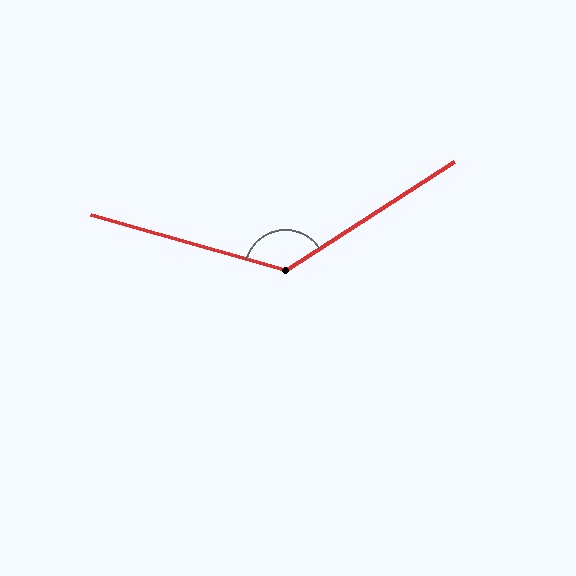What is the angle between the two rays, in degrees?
Approximately 132 degrees.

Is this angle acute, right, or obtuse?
It is obtuse.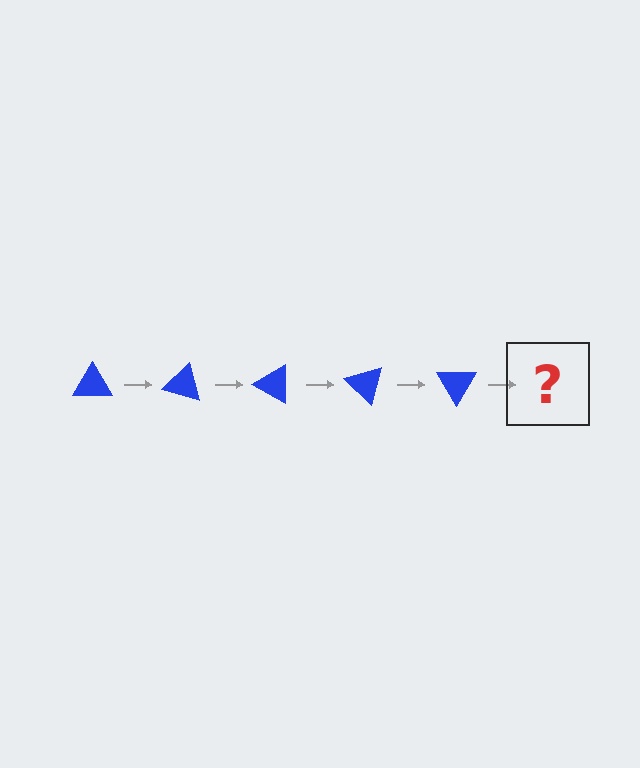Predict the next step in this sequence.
The next step is a blue triangle rotated 75 degrees.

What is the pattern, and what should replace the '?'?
The pattern is that the triangle rotates 15 degrees each step. The '?' should be a blue triangle rotated 75 degrees.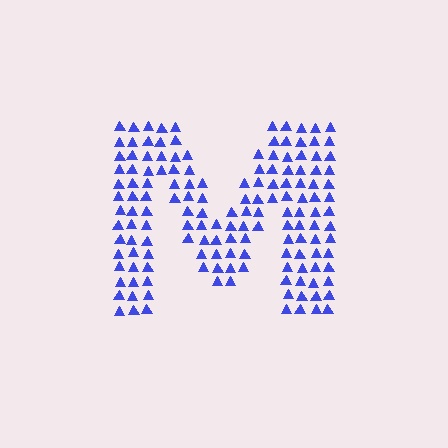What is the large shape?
The large shape is the letter M.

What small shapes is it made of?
It is made of small triangles.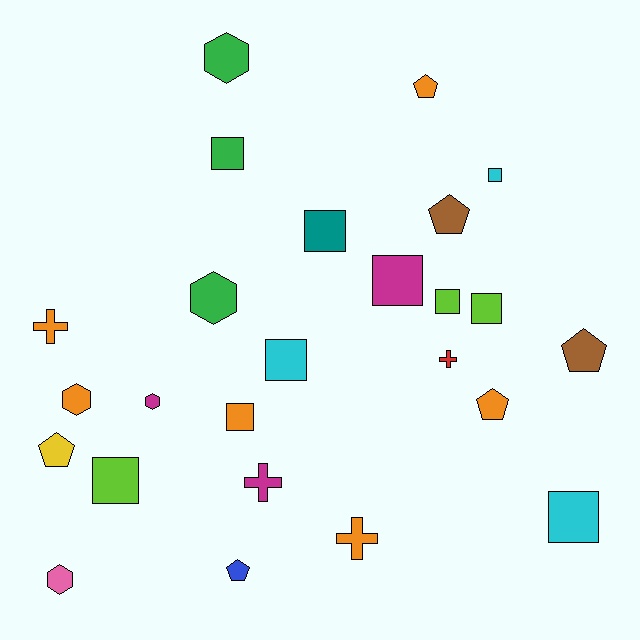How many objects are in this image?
There are 25 objects.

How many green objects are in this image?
There are 3 green objects.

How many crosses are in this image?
There are 4 crosses.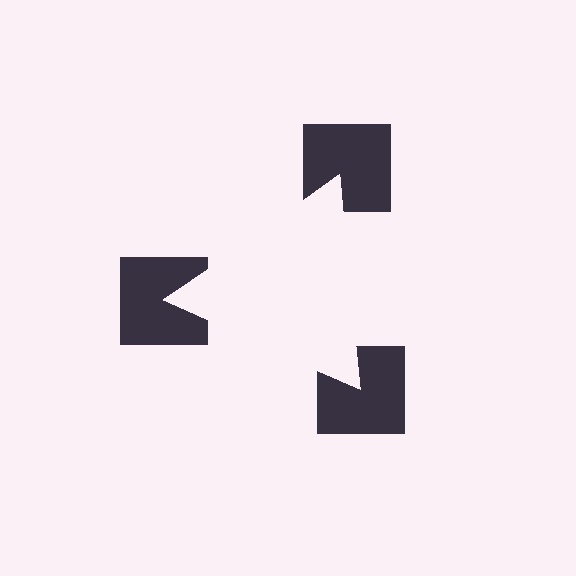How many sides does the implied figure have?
3 sides.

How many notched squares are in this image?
There are 3 — one at each vertex of the illusory triangle.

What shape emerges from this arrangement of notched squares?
An illusory triangle — its edges are inferred from the aligned wedge cuts in the notched squares, not physically drawn.